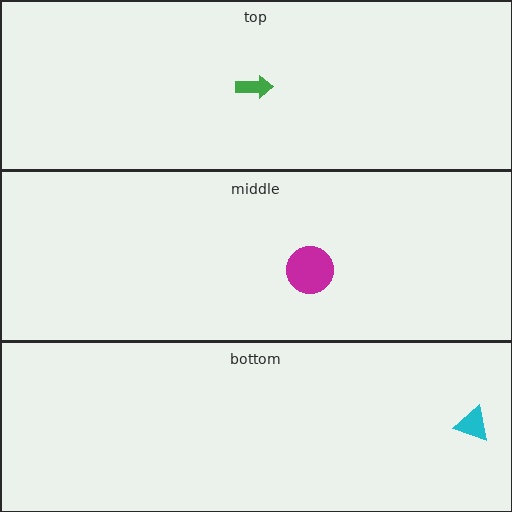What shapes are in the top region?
The green arrow.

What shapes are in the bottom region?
The cyan triangle.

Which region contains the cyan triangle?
The bottom region.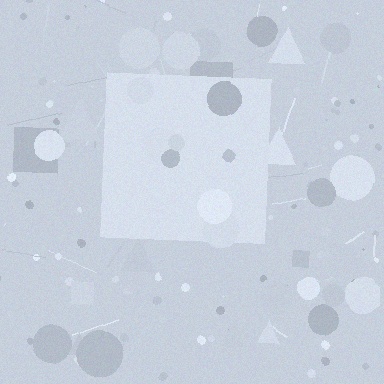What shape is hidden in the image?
A square is hidden in the image.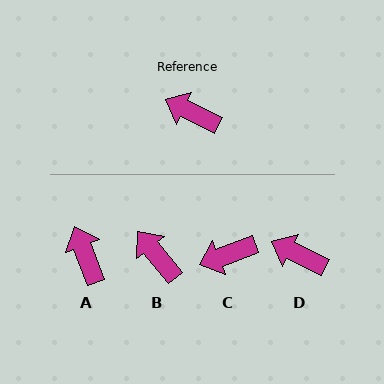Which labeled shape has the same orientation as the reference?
D.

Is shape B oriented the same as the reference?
No, it is off by about 26 degrees.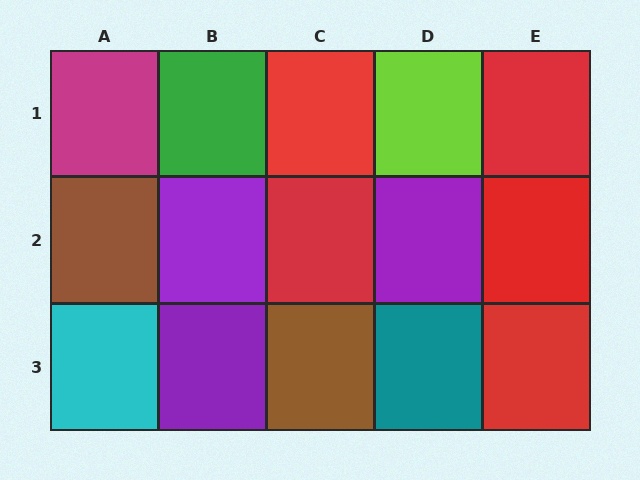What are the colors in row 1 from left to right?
Magenta, green, red, lime, red.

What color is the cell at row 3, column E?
Red.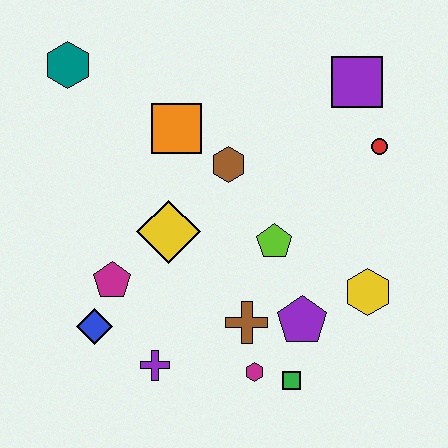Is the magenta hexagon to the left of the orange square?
No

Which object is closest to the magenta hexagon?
The green square is closest to the magenta hexagon.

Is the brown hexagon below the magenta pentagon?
No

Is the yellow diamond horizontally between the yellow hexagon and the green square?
No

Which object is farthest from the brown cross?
The teal hexagon is farthest from the brown cross.